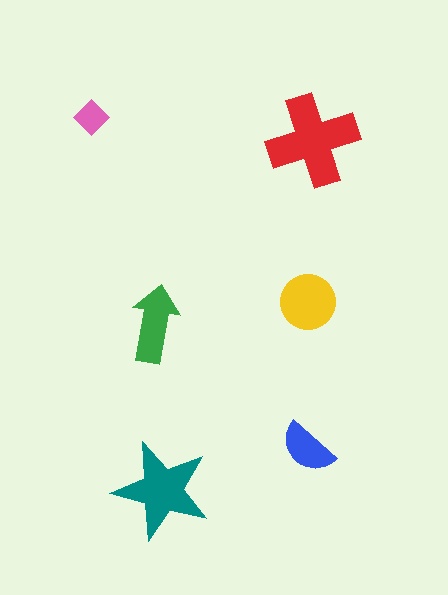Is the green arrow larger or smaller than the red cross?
Smaller.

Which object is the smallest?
The pink diamond.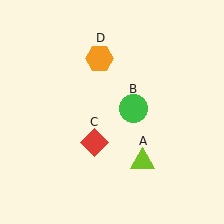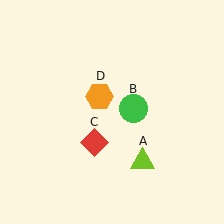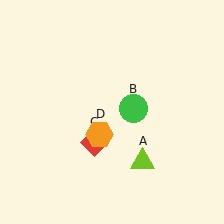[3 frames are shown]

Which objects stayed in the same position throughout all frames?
Lime triangle (object A) and green circle (object B) and red diamond (object C) remained stationary.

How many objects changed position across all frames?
1 object changed position: orange hexagon (object D).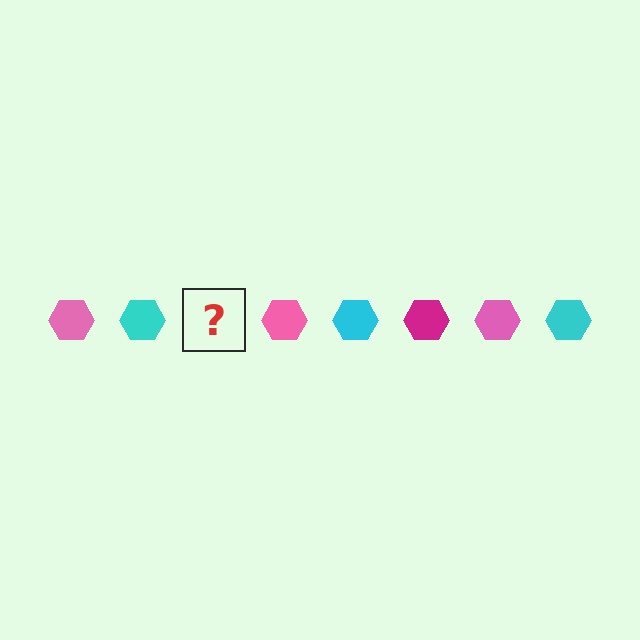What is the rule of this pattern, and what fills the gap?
The rule is that the pattern cycles through pink, cyan, magenta hexagons. The gap should be filled with a magenta hexagon.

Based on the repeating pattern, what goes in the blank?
The blank should be a magenta hexagon.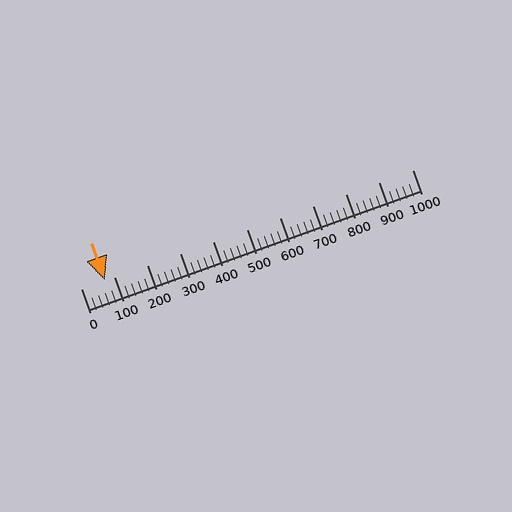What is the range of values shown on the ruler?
The ruler shows values from 0 to 1000.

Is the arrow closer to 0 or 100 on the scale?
The arrow is closer to 100.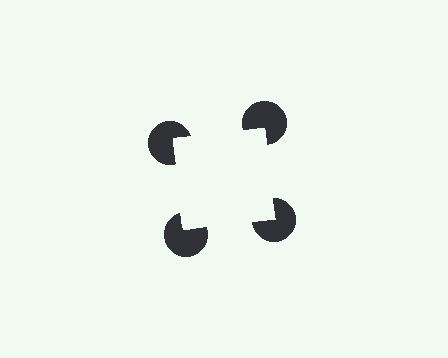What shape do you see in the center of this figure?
An illusory square — its edges are inferred from the aligned wedge cuts in the pac-man discs, not physically drawn.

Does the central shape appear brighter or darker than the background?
It typically appears slightly brighter than the background, even though no actual brightness change is drawn.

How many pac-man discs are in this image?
There are 4 — one at each vertex of the illusory square.